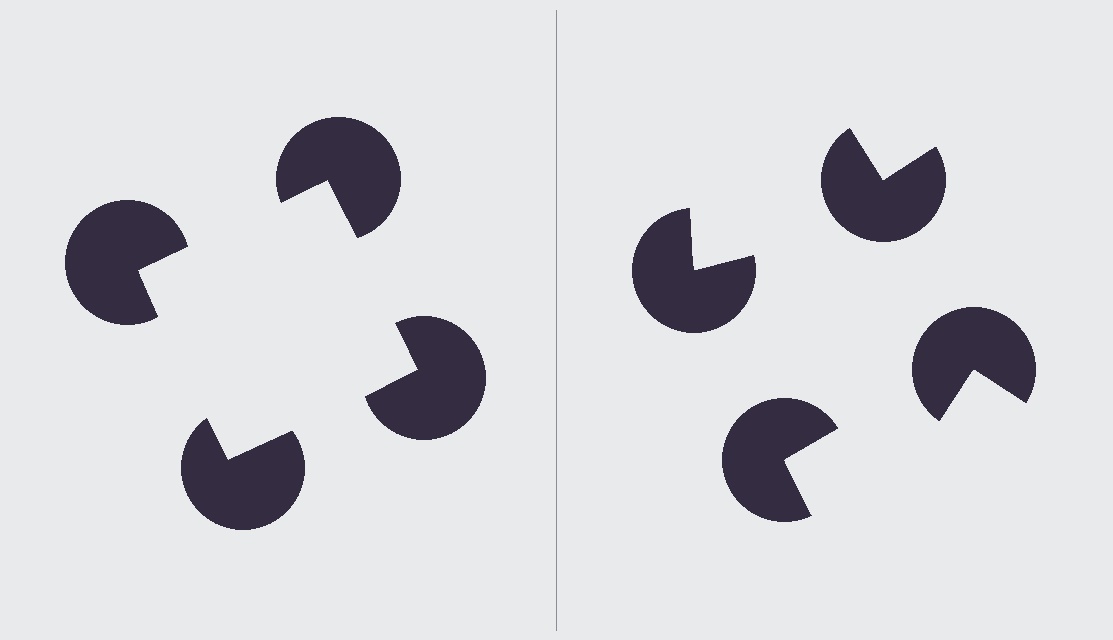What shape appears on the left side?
An illusory square.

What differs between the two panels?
The pac-man discs are positioned identically on both sides; only the wedge orientations differ. On the left they align to a square; on the right they are misaligned.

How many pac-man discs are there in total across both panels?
8 — 4 on each side.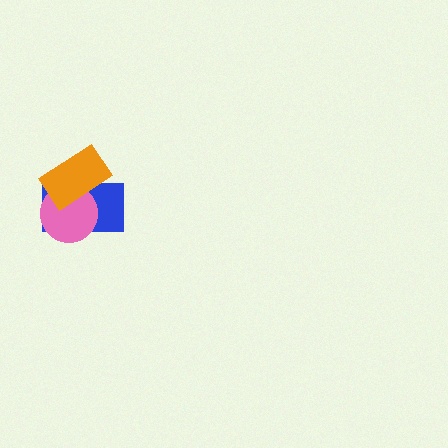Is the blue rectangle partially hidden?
Yes, it is partially covered by another shape.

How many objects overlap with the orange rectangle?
2 objects overlap with the orange rectangle.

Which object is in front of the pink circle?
The orange rectangle is in front of the pink circle.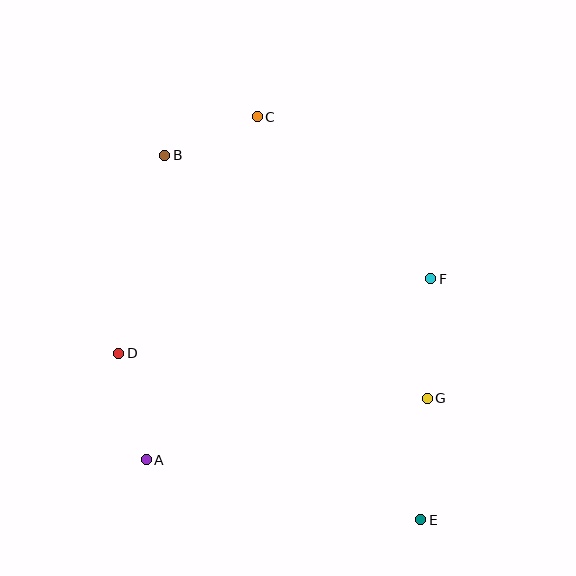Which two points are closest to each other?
Points B and C are closest to each other.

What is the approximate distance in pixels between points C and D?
The distance between C and D is approximately 274 pixels.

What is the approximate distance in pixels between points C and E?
The distance between C and E is approximately 435 pixels.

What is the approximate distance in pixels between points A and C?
The distance between A and C is approximately 361 pixels.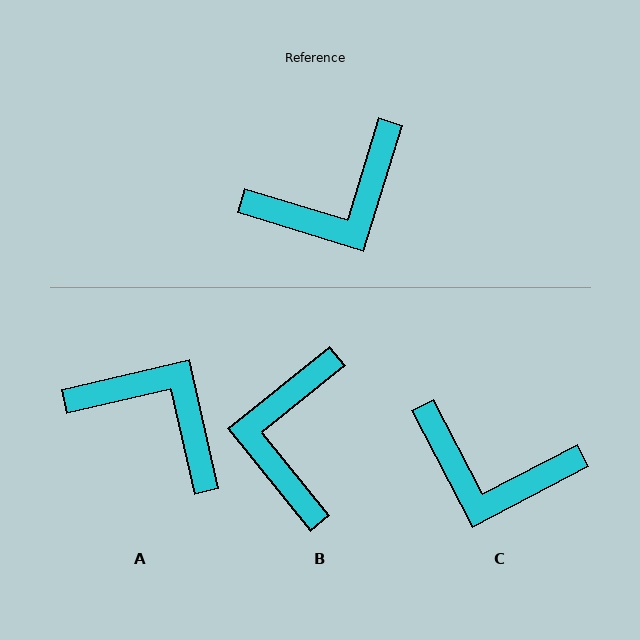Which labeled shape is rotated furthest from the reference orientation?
B, about 124 degrees away.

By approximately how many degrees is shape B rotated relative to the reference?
Approximately 124 degrees clockwise.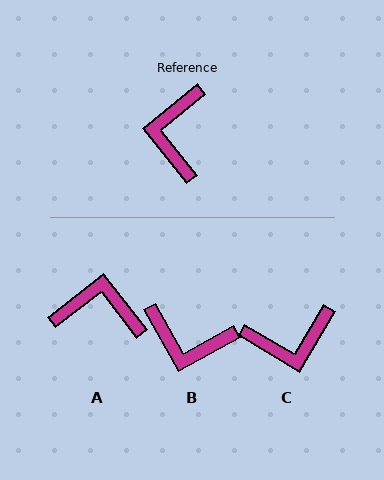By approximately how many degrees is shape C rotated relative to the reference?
Approximately 110 degrees counter-clockwise.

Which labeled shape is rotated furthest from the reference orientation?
C, about 110 degrees away.